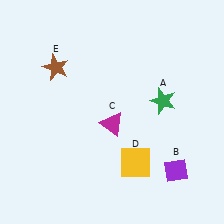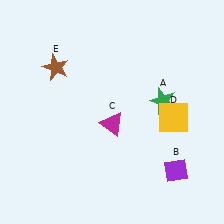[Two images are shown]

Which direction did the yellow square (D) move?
The yellow square (D) moved up.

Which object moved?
The yellow square (D) moved up.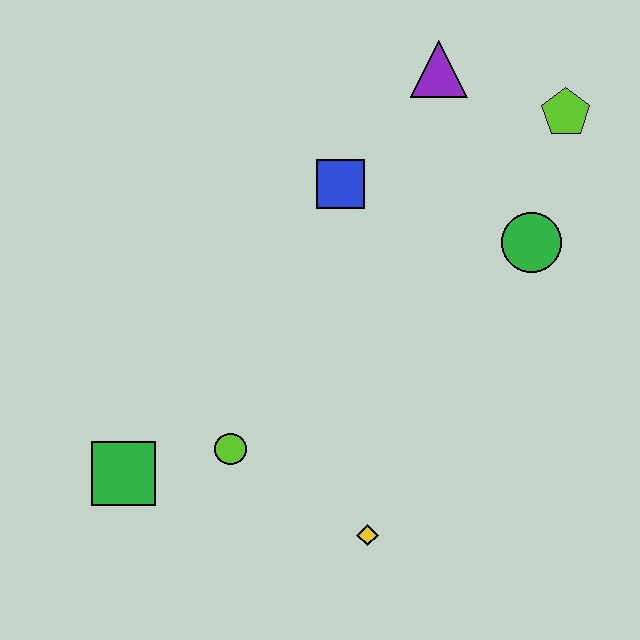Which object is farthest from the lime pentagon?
The green square is farthest from the lime pentagon.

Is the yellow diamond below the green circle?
Yes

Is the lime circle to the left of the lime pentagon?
Yes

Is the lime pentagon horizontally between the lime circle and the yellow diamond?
No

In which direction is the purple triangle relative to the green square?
The purple triangle is above the green square.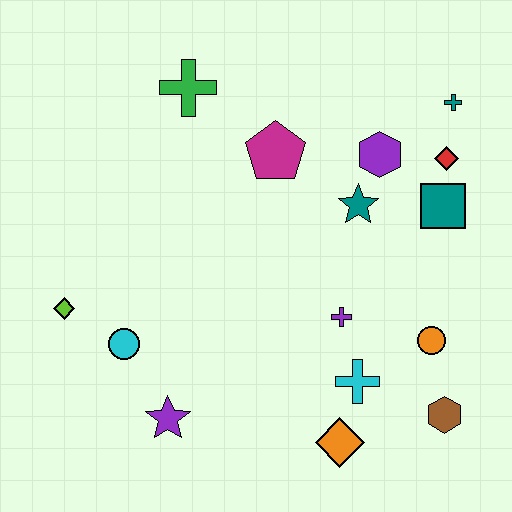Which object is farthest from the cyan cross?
The green cross is farthest from the cyan cross.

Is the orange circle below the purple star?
No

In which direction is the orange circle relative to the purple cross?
The orange circle is to the right of the purple cross.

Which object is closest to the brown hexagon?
The orange circle is closest to the brown hexagon.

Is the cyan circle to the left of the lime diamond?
No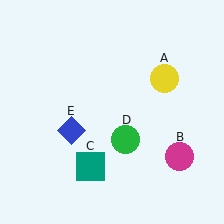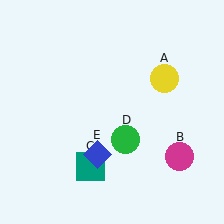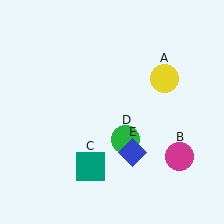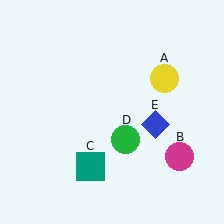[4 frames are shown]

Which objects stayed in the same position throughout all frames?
Yellow circle (object A) and magenta circle (object B) and teal square (object C) and green circle (object D) remained stationary.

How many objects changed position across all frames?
1 object changed position: blue diamond (object E).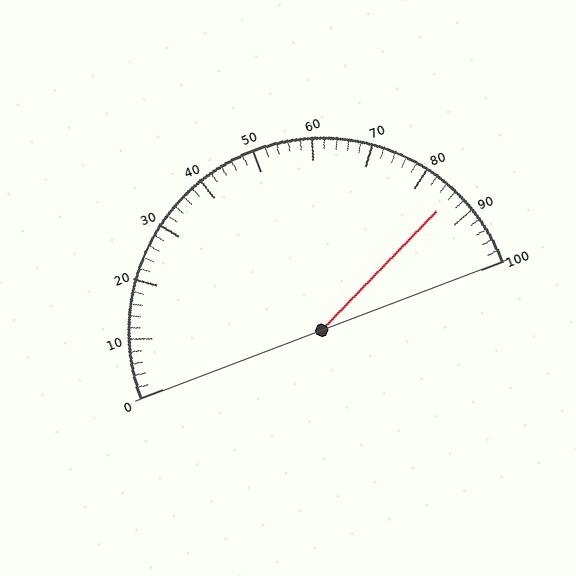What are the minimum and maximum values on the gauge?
The gauge ranges from 0 to 100.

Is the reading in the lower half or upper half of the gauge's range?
The reading is in the upper half of the range (0 to 100).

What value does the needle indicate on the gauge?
The needle indicates approximately 86.